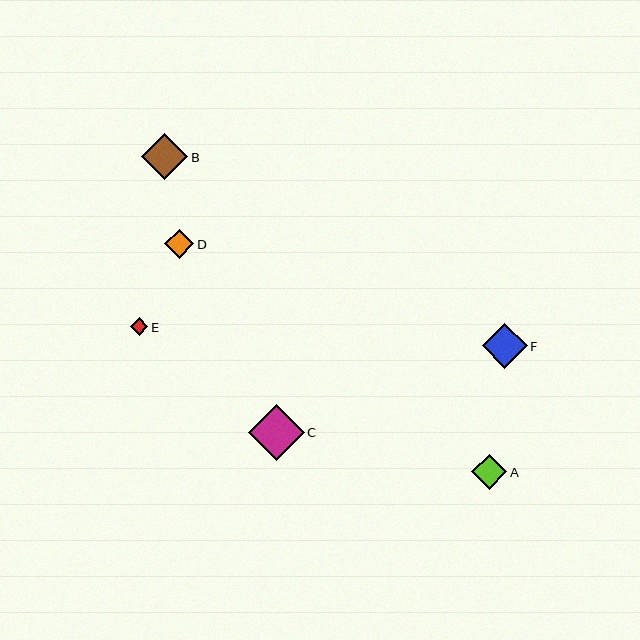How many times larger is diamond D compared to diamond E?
Diamond D is approximately 1.7 times the size of diamond E.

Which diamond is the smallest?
Diamond E is the smallest with a size of approximately 18 pixels.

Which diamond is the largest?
Diamond C is the largest with a size of approximately 56 pixels.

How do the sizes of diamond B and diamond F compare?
Diamond B and diamond F are approximately the same size.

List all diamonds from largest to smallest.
From largest to smallest: C, B, F, A, D, E.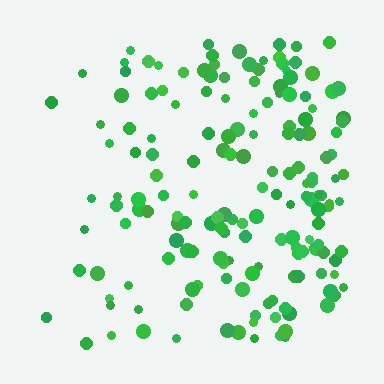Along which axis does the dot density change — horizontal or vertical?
Horizontal.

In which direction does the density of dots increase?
From left to right, with the right side densest.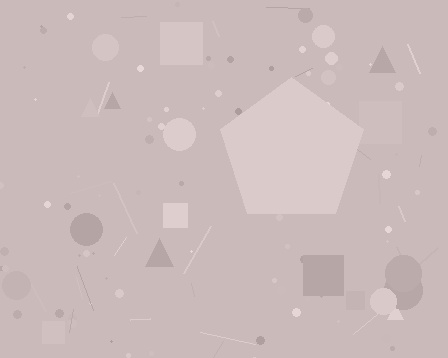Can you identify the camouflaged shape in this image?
The camouflaged shape is a pentagon.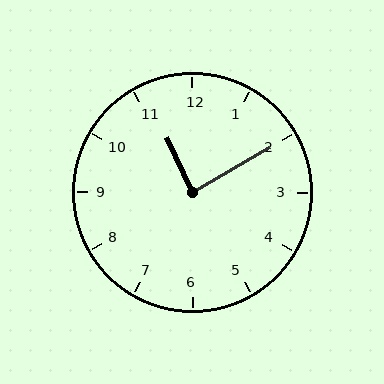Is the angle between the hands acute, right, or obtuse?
It is right.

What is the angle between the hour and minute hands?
Approximately 85 degrees.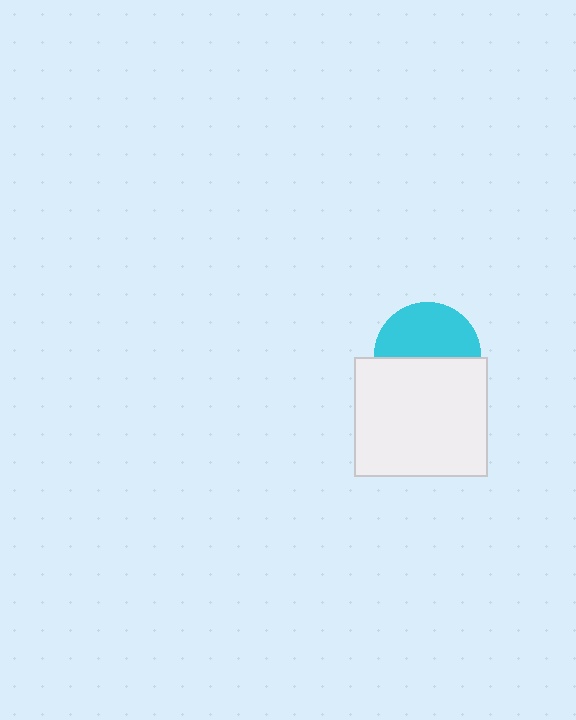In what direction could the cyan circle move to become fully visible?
The cyan circle could move up. That would shift it out from behind the white rectangle entirely.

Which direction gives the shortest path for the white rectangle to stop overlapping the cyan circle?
Moving down gives the shortest separation.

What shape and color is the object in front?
The object in front is a white rectangle.